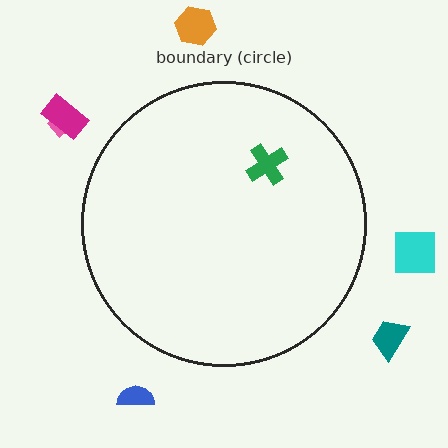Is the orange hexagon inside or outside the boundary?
Outside.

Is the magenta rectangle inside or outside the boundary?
Outside.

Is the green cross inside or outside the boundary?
Inside.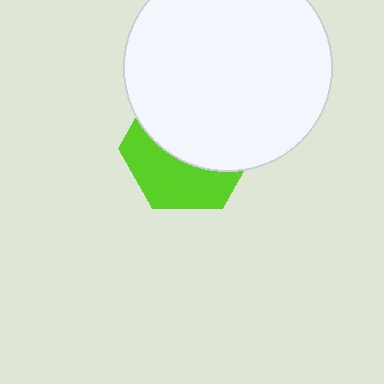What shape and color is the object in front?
The object in front is a white circle.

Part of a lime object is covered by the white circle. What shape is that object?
It is a hexagon.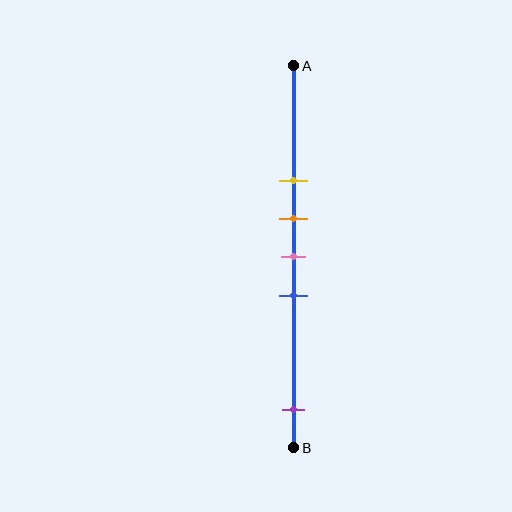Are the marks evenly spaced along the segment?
No, the marks are not evenly spaced.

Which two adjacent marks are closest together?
The orange and pink marks are the closest adjacent pair.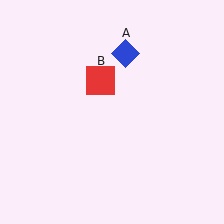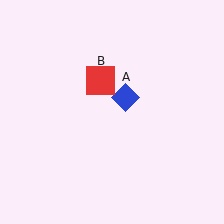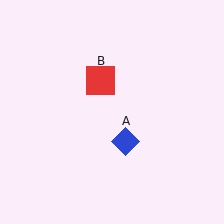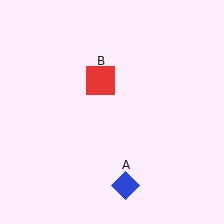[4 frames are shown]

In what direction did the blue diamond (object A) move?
The blue diamond (object A) moved down.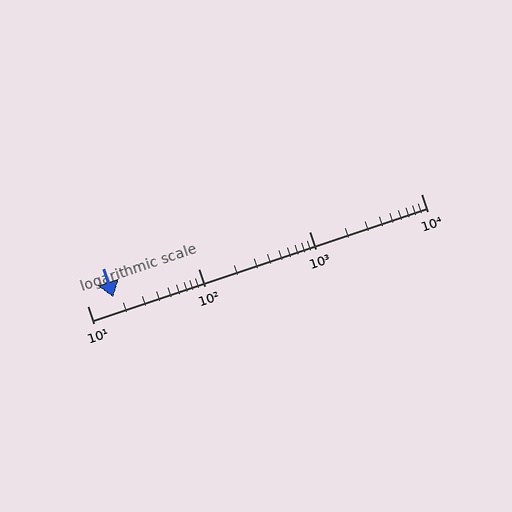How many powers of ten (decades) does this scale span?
The scale spans 3 decades, from 10 to 10000.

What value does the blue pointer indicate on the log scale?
The pointer indicates approximately 17.